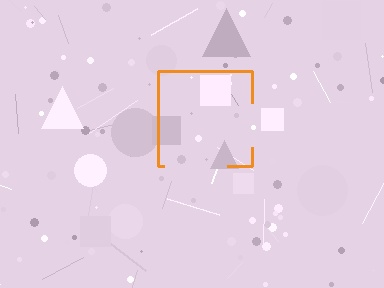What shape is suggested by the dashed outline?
The dashed outline suggests a square.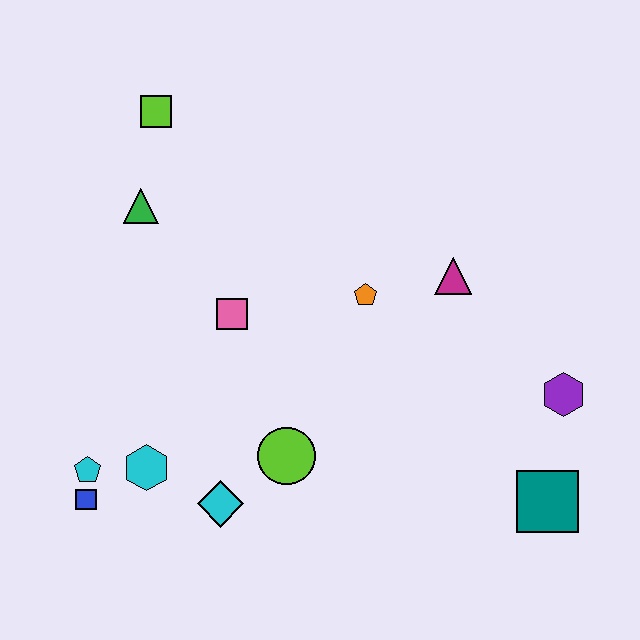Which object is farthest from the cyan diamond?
The lime square is farthest from the cyan diamond.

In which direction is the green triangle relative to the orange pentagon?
The green triangle is to the left of the orange pentagon.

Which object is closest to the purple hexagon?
The teal square is closest to the purple hexagon.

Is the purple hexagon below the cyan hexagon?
No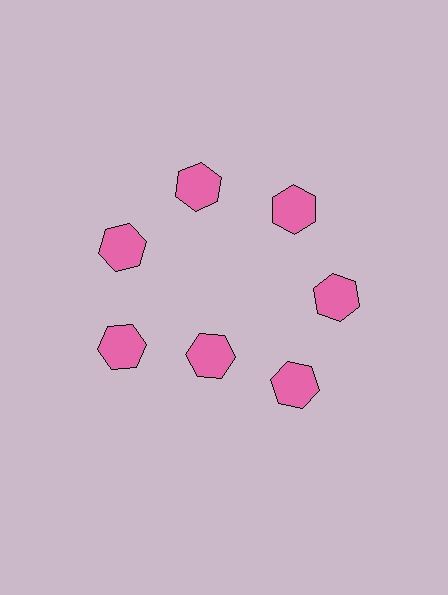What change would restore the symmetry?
The symmetry would be restored by moving it outward, back onto the ring so that all 7 hexagons sit at equal angles and equal distance from the center.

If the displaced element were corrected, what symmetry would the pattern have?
It would have 7-fold rotational symmetry — the pattern would map onto itself every 51 degrees.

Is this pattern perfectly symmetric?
No. The 7 pink hexagons are arranged in a ring, but one element near the 6 o'clock position is pulled inward toward the center, breaking the 7-fold rotational symmetry.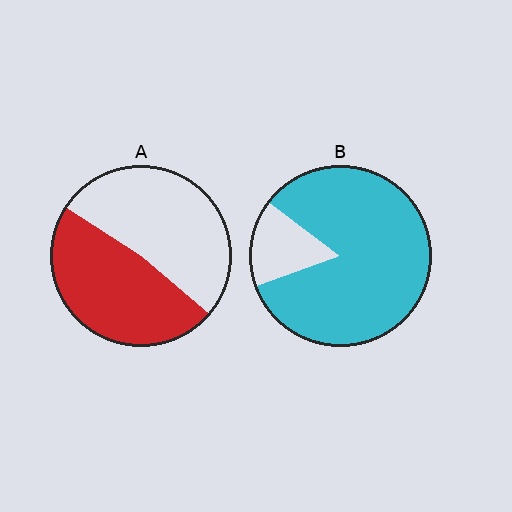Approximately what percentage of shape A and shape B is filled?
A is approximately 50% and B is approximately 85%.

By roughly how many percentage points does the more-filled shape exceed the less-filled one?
By roughly 35 percentage points (B over A).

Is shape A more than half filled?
Roughly half.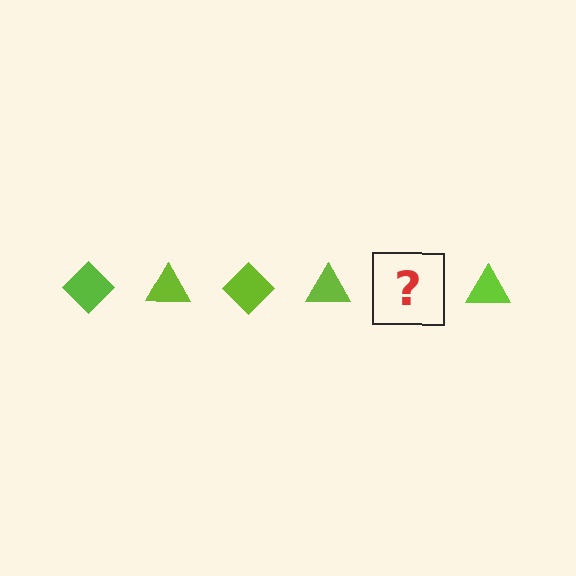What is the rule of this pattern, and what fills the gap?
The rule is that the pattern cycles through diamond, triangle shapes in lime. The gap should be filled with a lime diamond.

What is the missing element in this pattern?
The missing element is a lime diamond.